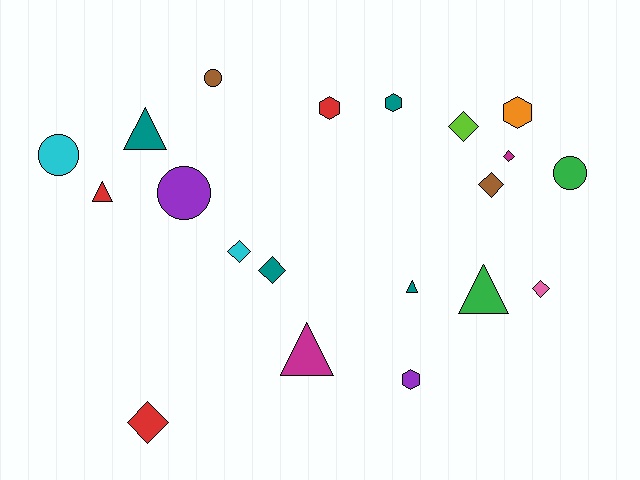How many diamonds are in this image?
There are 7 diamonds.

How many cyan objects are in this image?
There are 2 cyan objects.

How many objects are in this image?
There are 20 objects.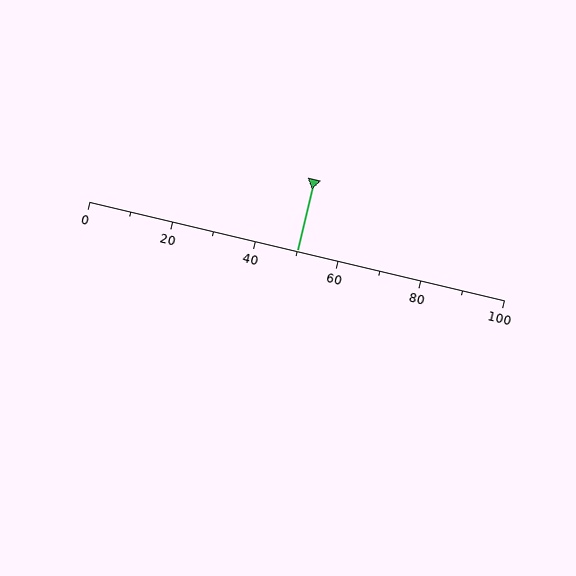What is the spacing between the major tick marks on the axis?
The major ticks are spaced 20 apart.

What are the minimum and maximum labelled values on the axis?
The axis runs from 0 to 100.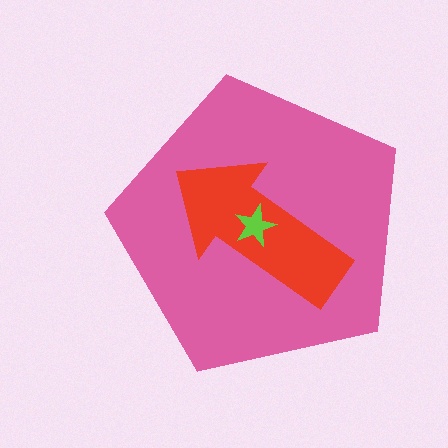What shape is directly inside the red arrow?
The lime star.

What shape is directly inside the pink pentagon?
The red arrow.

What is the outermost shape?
The pink pentagon.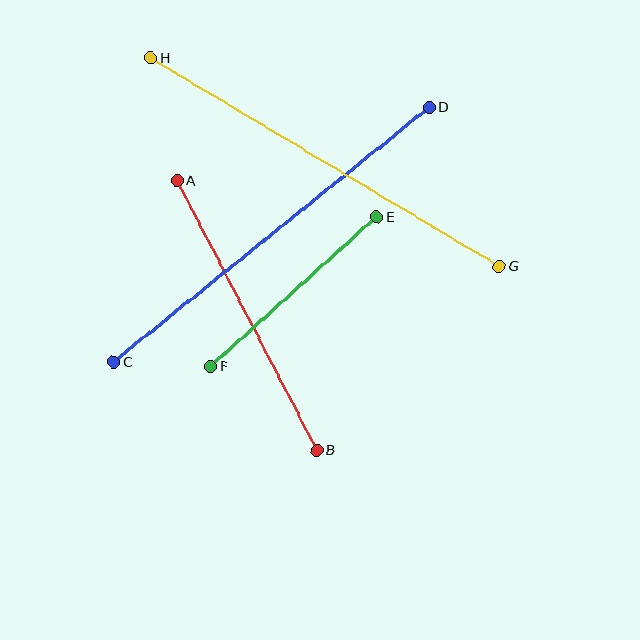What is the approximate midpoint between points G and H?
The midpoint is at approximately (325, 162) pixels.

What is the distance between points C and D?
The distance is approximately 405 pixels.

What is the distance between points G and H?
The distance is approximately 406 pixels.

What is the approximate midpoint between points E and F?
The midpoint is at approximately (293, 291) pixels.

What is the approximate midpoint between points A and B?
The midpoint is at approximately (247, 315) pixels.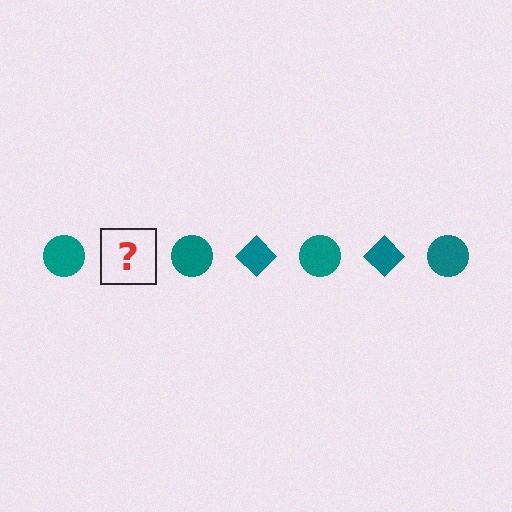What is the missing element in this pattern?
The missing element is a teal diamond.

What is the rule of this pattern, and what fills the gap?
The rule is that the pattern cycles through circle, diamond shapes in teal. The gap should be filled with a teal diamond.